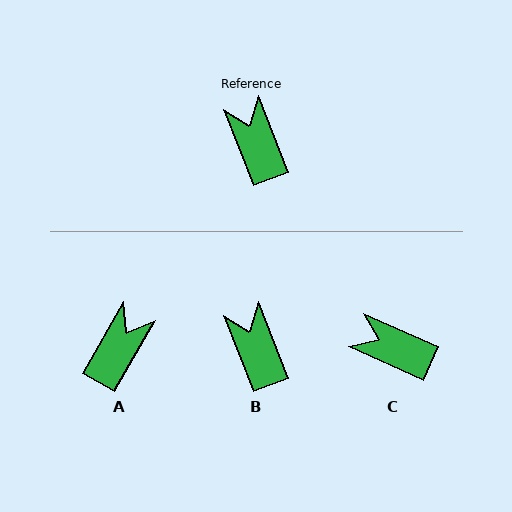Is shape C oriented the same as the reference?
No, it is off by about 45 degrees.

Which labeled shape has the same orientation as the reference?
B.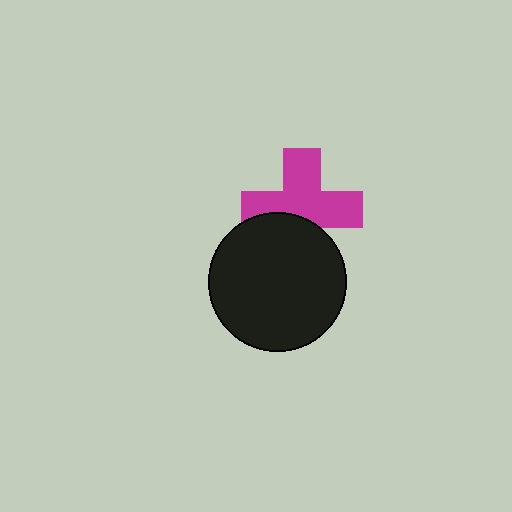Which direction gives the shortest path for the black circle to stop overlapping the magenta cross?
Moving down gives the shortest separation.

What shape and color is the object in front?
The object in front is a black circle.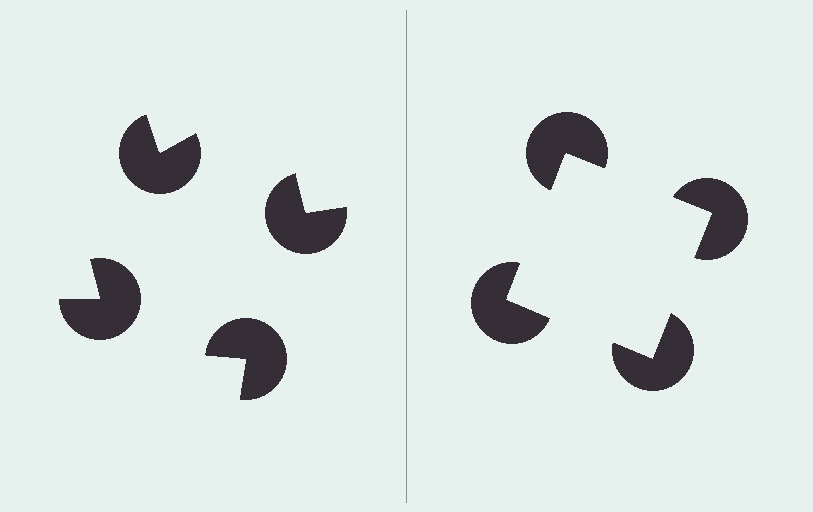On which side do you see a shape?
An illusory square appears on the right side. On the left side the wedge cuts are rotated, so no coherent shape forms.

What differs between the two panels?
The pac-man discs are positioned identically on both sides; only the wedge orientations differ. On the right they align to a square; on the left they are misaligned.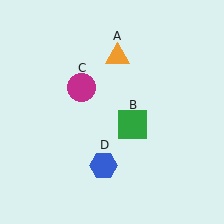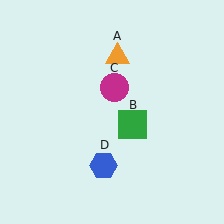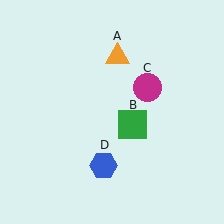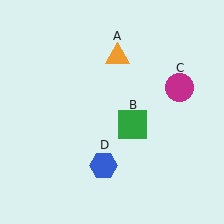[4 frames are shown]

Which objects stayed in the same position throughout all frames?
Orange triangle (object A) and green square (object B) and blue hexagon (object D) remained stationary.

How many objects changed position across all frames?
1 object changed position: magenta circle (object C).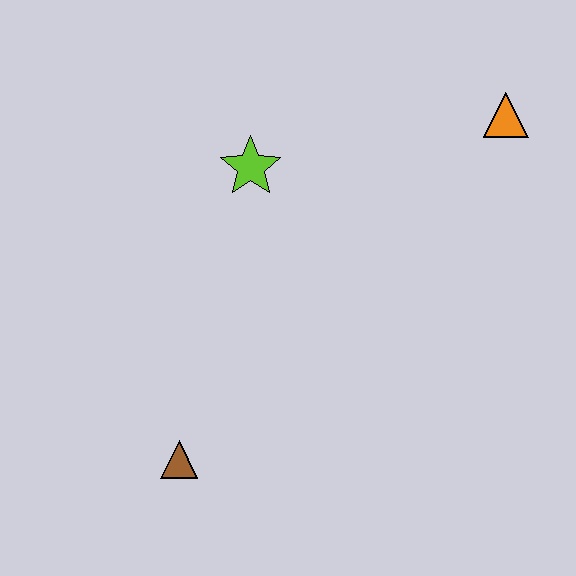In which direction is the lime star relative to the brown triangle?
The lime star is above the brown triangle.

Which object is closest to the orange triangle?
The lime star is closest to the orange triangle.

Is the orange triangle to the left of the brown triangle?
No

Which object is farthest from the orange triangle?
The brown triangle is farthest from the orange triangle.